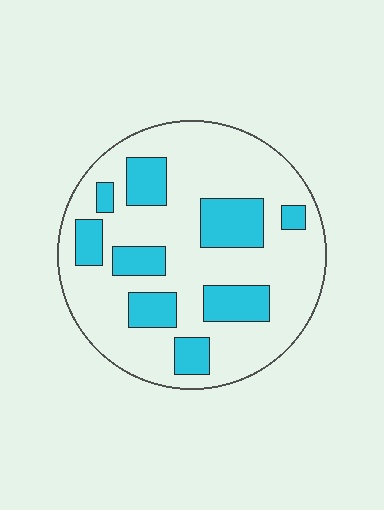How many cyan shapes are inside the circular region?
9.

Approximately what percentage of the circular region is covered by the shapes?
Approximately 25%.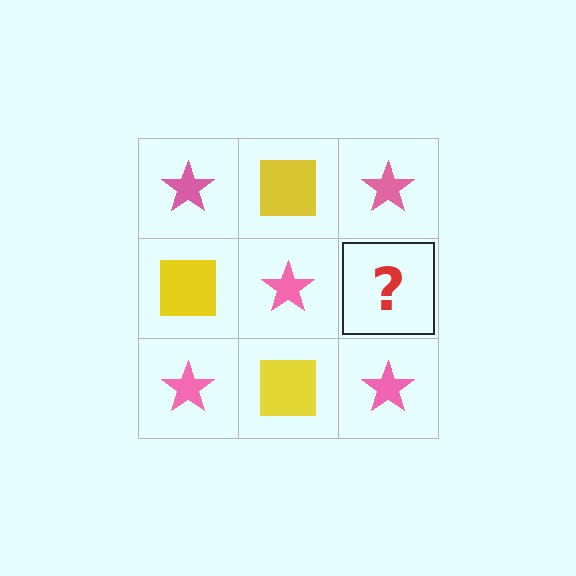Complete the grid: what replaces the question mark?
The question mark should be replaced with a yellow square.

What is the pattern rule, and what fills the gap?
The rule is that it alternates pink star and yellow square in a checkerboard pattern. The gap should be filled with a yellow square.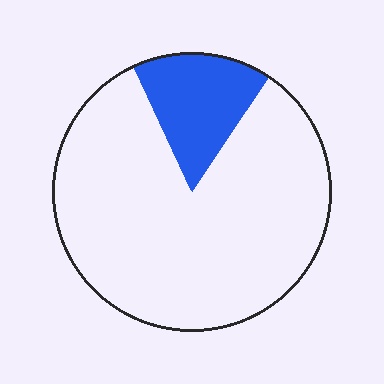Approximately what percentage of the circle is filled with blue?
Approximately 15%.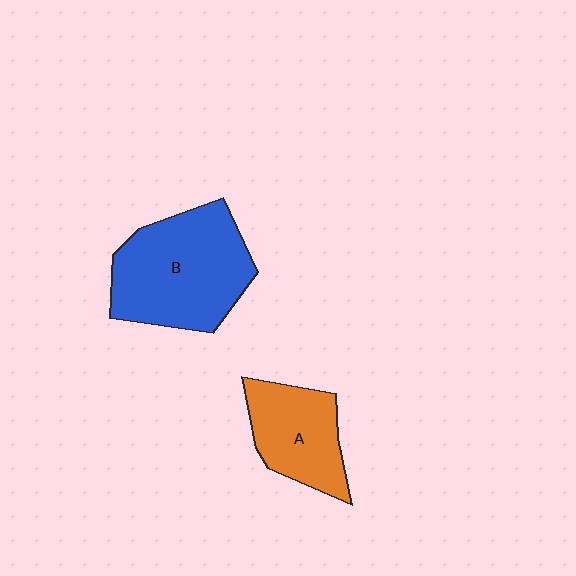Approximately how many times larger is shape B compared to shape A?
Approximately 1.6 times.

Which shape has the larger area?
Shape B (blue).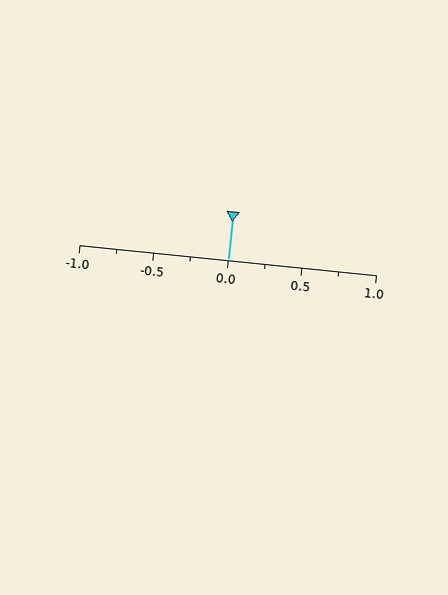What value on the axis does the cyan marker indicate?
The marker indicates approximately 0.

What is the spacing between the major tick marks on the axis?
The major ticks are spaced 0.5 apart.